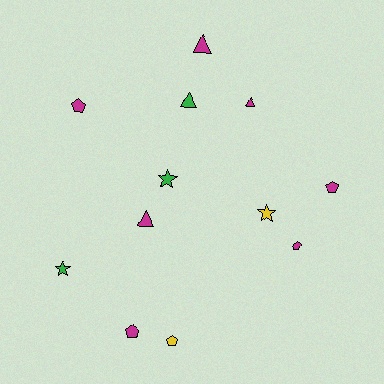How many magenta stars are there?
There are no magenta stars.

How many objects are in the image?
There are 12 objects.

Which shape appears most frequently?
Pentagon, with 5 objects.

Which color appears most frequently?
Magenta, with 7 objects.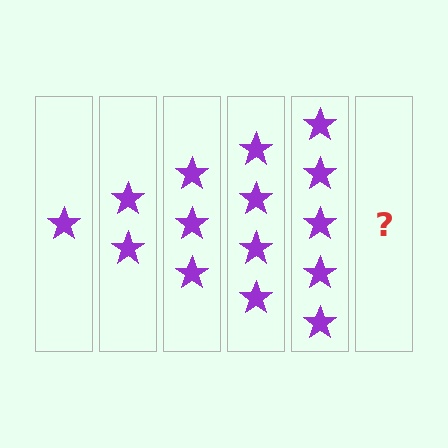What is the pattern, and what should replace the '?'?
The pattern is that each step adds one more star. The '?' should be 6 stars.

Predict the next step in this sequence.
The next step is 6 stars.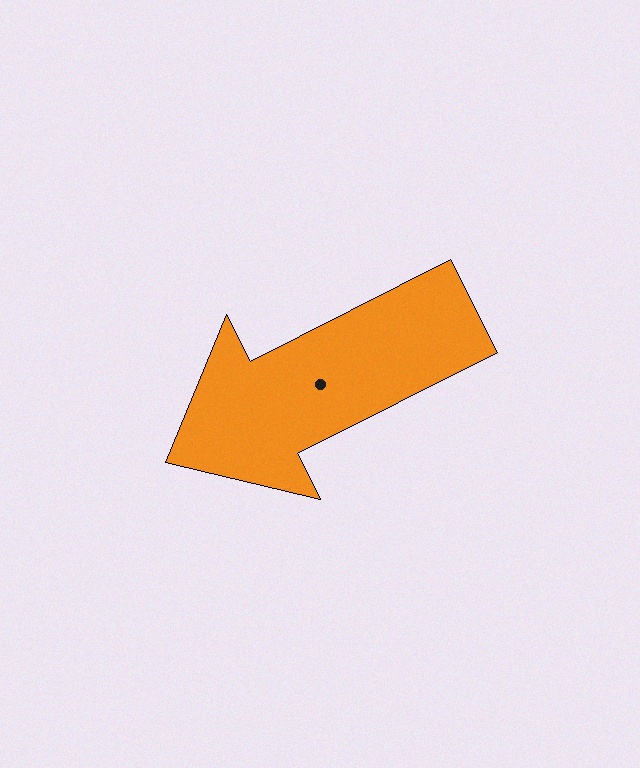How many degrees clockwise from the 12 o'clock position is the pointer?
Approximately 243 degrees.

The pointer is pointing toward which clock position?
Roughly 8 o'clock.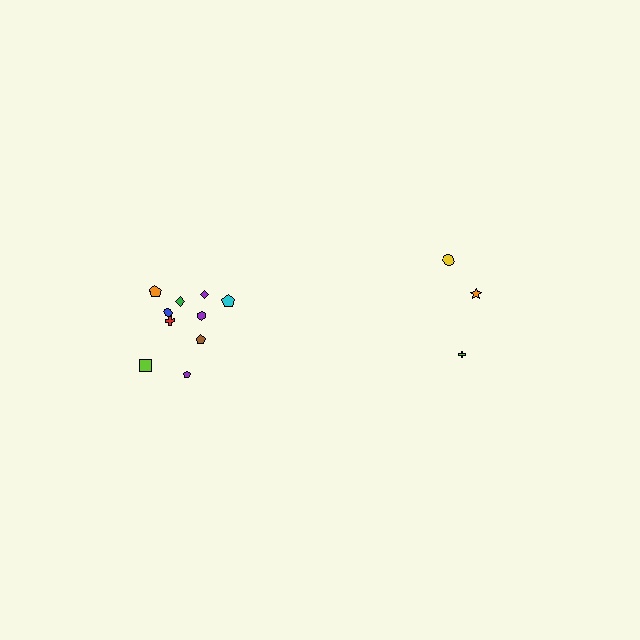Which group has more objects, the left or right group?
The left group.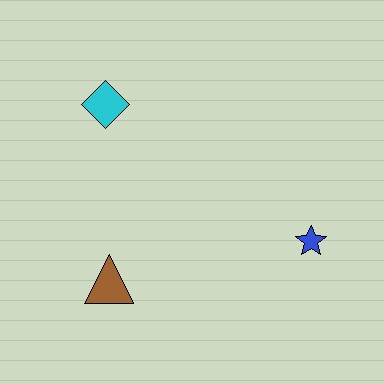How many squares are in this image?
There are no squares.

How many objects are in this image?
There are 3 objects.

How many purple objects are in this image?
There are no purple objects.